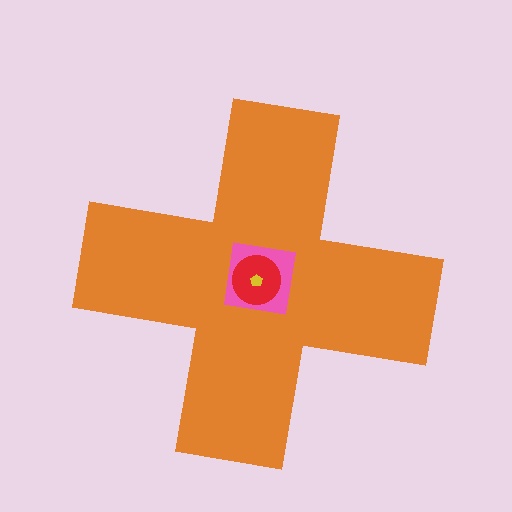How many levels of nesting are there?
4.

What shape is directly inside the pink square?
The red circle.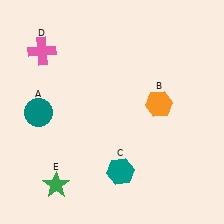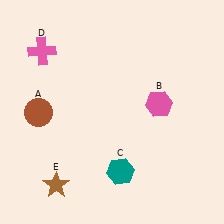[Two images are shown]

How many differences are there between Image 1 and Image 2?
There are 3 differences between the two images.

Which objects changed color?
A changed from teal to brown. B changed from orange to pink. E changed from green to brown.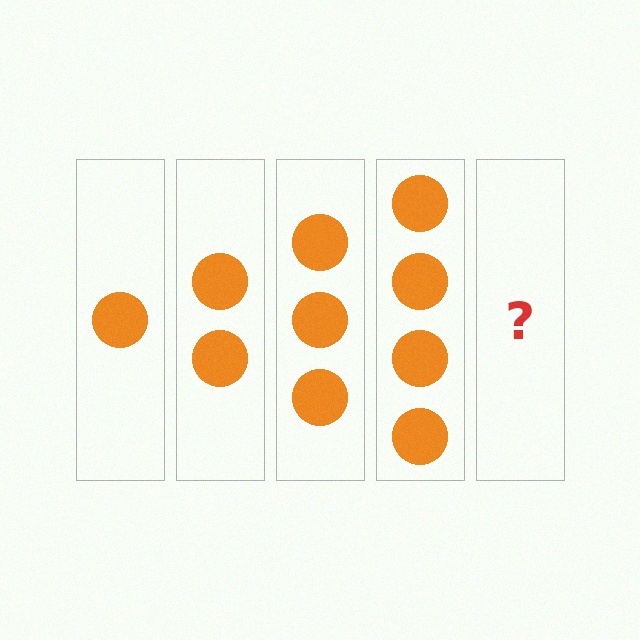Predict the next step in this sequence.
The next step is 5 circles.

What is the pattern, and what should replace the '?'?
The pattern is that each step adds one more circle. The '?' should be 5 circles.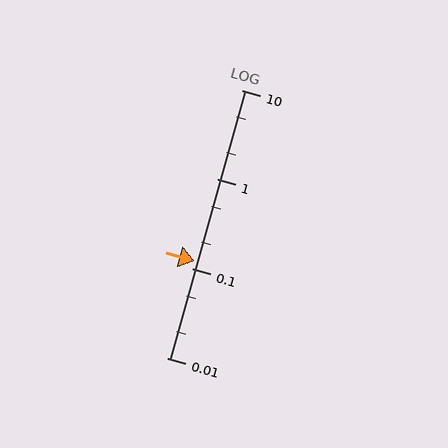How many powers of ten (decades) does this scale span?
The scale spans 3 decades, from 0.01 to 10.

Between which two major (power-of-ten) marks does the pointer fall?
The pointer is between 0.1 and 1.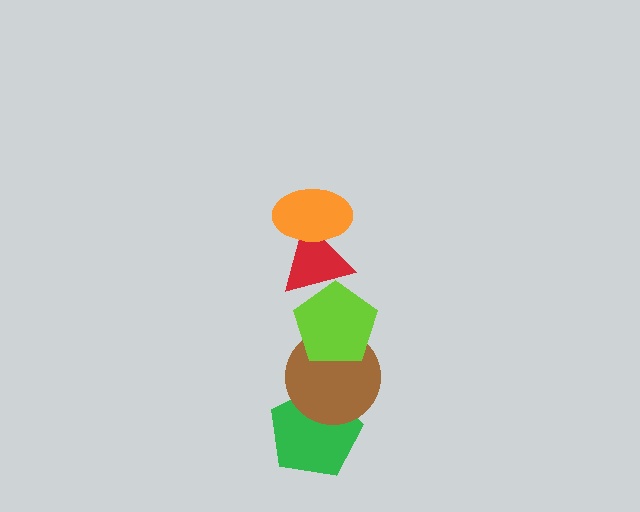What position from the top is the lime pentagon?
The lime pentagon is 3rd from the top.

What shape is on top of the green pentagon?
The brown circle is on top of the green pentagon.